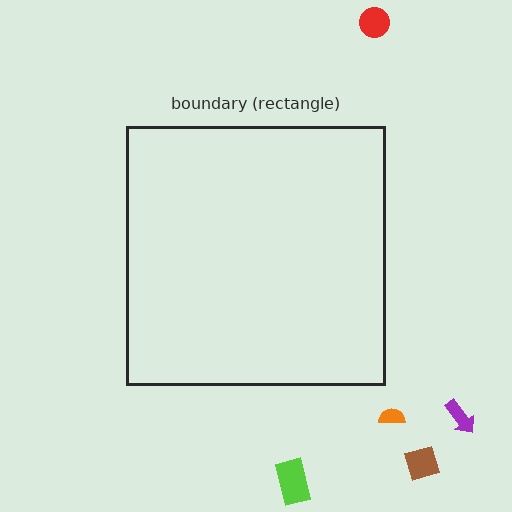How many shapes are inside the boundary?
0 inside, 5 outside.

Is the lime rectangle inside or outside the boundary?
Outside.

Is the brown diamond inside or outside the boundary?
Outside.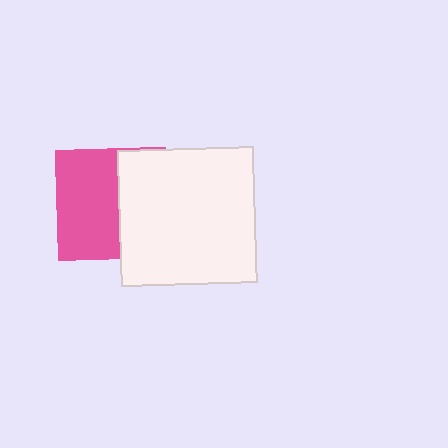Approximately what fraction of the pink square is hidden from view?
Roughly 43% of the pink square is hidden behind the white square.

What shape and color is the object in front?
The object in front is a white square.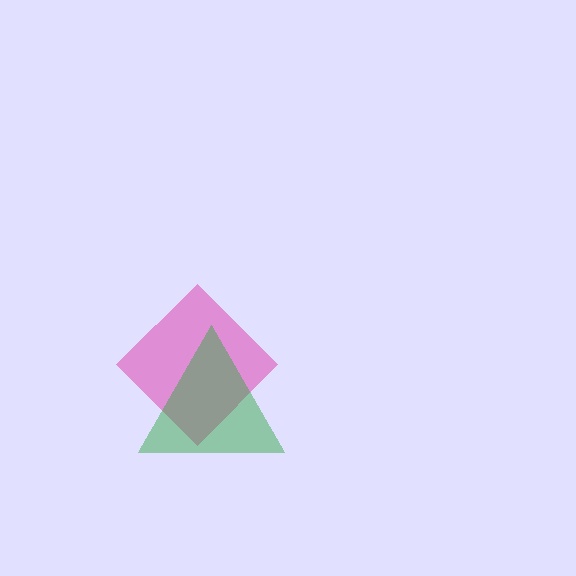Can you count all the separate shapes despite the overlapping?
Yes, there are 2 separate shapes.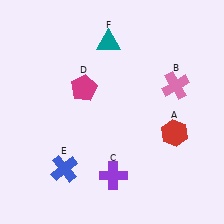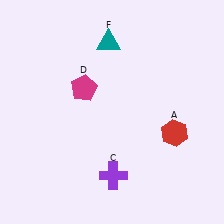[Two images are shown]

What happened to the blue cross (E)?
The blue cross (E) was removed in Image 2. It was in the bottom-left area of Image 1.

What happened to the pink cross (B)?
The pink cross (B) was removed in Image 2. It was in the top-right area of Image 1.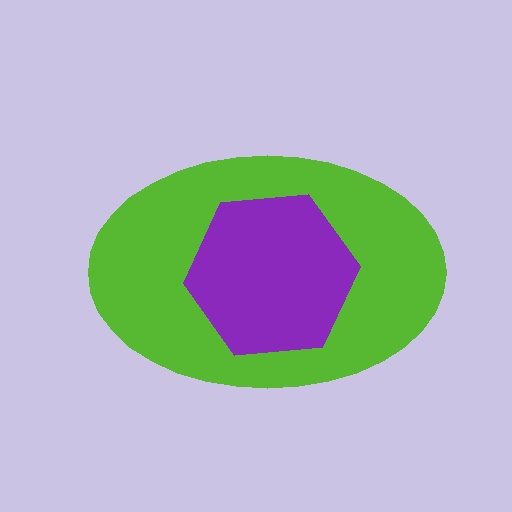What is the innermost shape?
The purple hexagon.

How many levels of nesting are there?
2.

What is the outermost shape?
The lime ellipse.